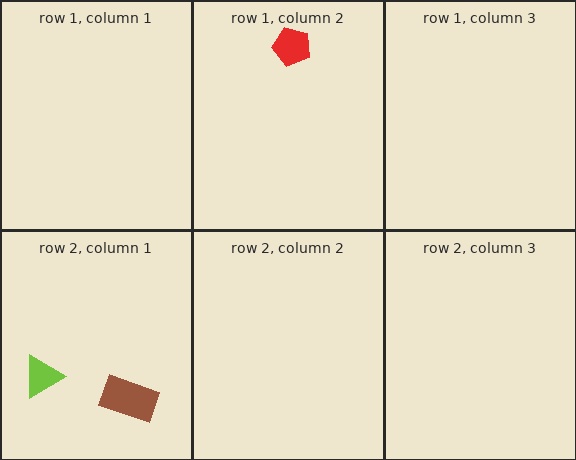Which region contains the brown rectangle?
The row 2, column 1 region.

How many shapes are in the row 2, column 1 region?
2.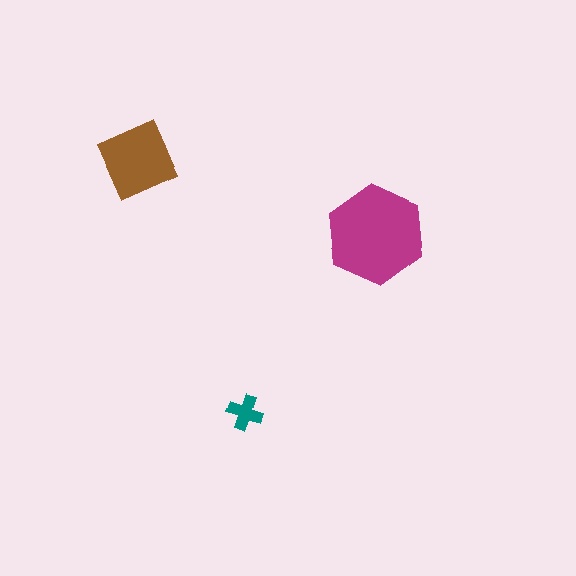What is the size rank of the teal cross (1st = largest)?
3rd.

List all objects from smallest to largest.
The teal cross, the brown diamond, the magenta hexagon.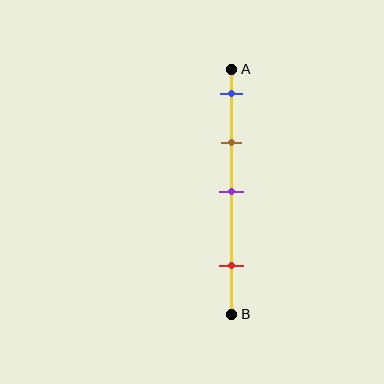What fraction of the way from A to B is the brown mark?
The brown mark is approximately 30% (0.3) of the way from A to B.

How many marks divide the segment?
There are 4 marks dividing the segment.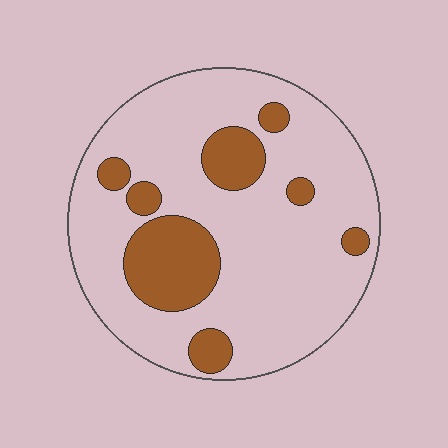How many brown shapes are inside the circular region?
8.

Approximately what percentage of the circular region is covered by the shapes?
Approximately 20%.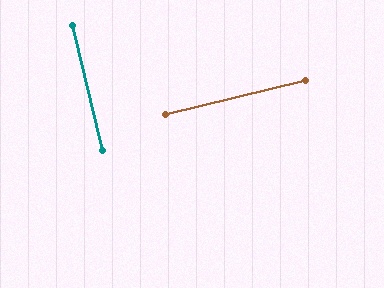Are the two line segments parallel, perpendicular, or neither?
Perpendicular — they meet at approximately 90°.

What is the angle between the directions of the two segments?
Approximately 90 degrees.